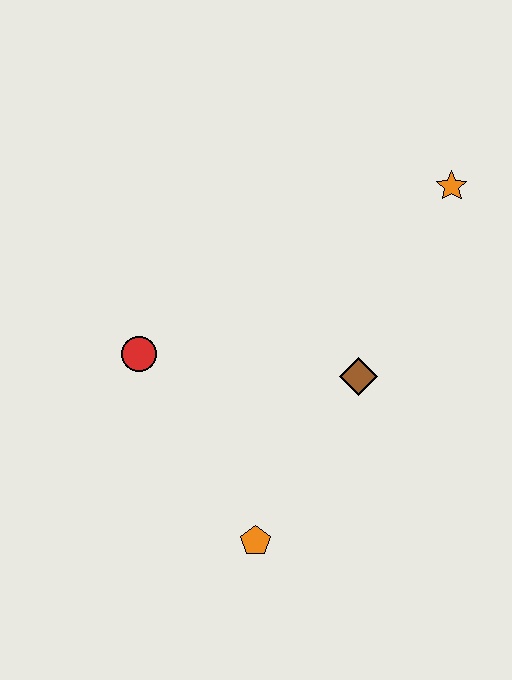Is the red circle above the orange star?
No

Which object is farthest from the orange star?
The orange pentagon is farthest from the orange star.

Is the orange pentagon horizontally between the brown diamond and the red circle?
Yes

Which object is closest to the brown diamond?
The orange pentagon is closest to the brown diamond.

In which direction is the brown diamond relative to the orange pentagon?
The brown diamond is above the orange pentagon.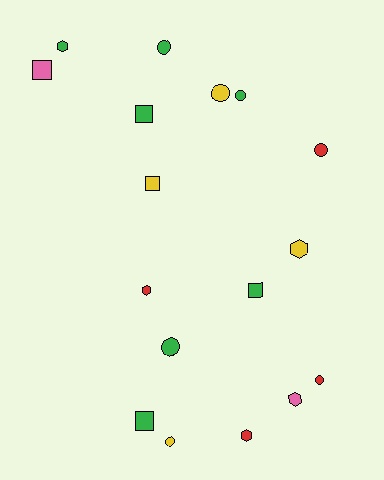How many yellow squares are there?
There is 1 yellow square.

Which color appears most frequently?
Green, with 7 objects.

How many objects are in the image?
There are 17 objects.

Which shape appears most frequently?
Circle, with 7 objects.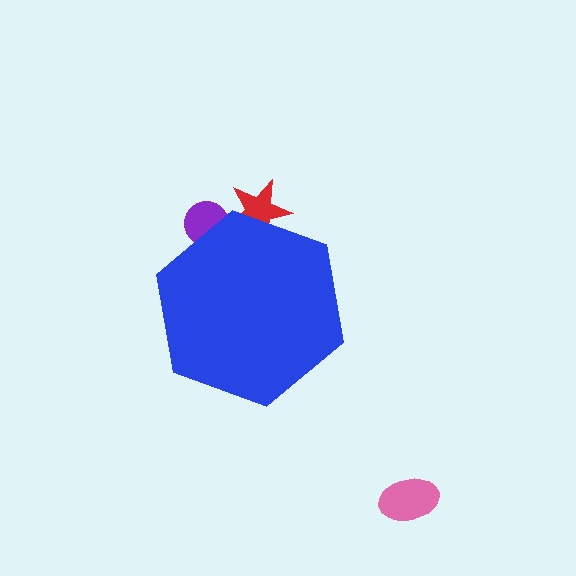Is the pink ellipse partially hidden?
No, the pink ellipse is fully visible.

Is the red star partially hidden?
Yes, the red star is partially hidden behind the blue hexagon.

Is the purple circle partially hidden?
Yes, the purple circle is partially hidden behind the blue hexagon.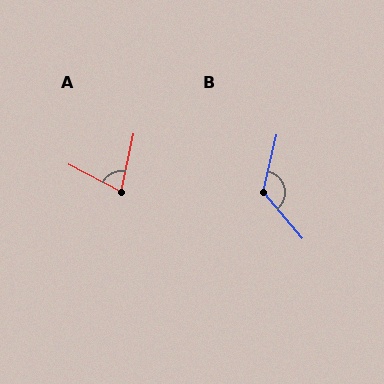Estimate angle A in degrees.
Approximately 75 degrees.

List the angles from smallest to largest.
A (75°), B (127°).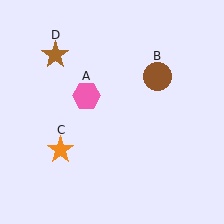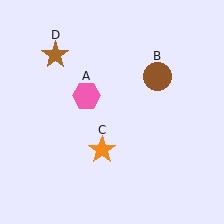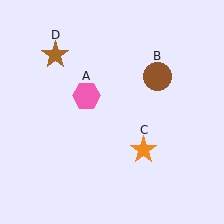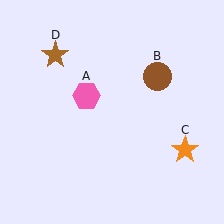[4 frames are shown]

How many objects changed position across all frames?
1 object changed position: orange star (object C).